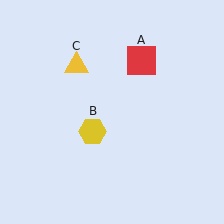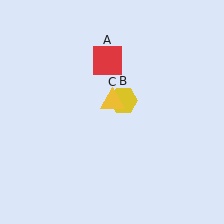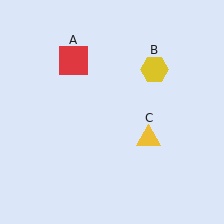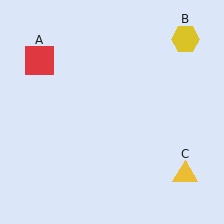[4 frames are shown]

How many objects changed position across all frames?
3 objects changed position: red square (object A), yellow hexagon (object B), yellow triangle (object C).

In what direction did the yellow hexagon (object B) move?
The yellow hexagon (object B) moved up and to the right.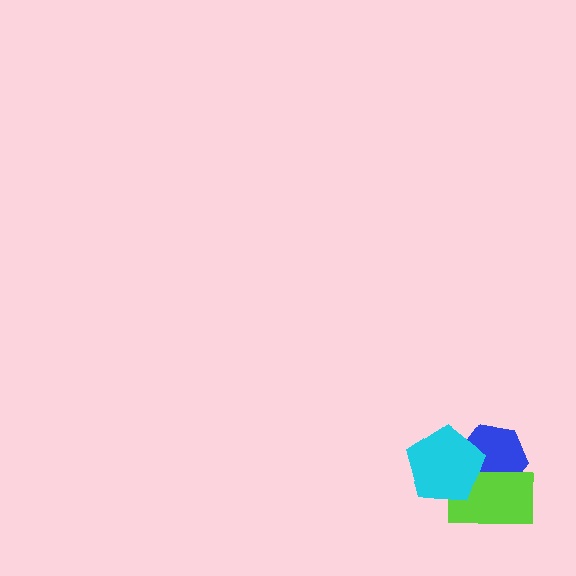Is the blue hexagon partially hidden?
Yes, it is partially covered by another shape.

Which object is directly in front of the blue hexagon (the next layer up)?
The lime rectangle is directly in front of the blue hexagon.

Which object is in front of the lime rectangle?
The cyan pentagon is in front of the lime rectangle.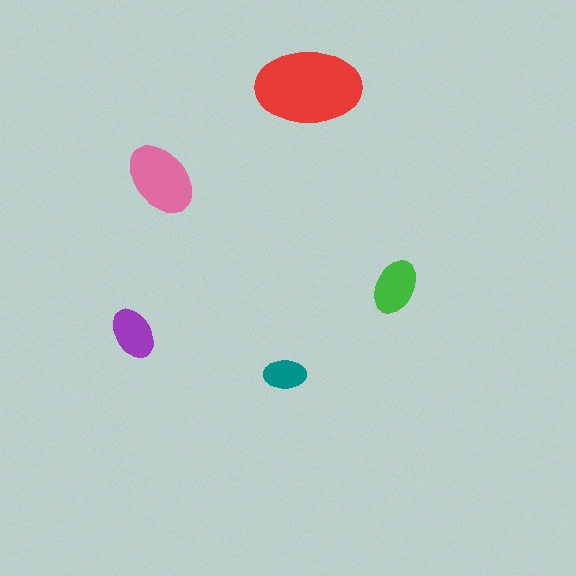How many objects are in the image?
There are 5 objects in the image.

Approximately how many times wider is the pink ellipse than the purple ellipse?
About 1.5 times wider.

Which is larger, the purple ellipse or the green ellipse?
The green one.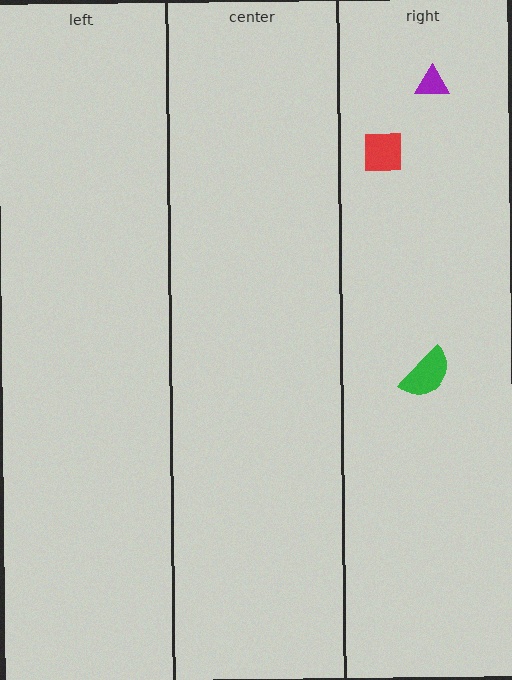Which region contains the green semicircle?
The right region.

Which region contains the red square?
The right region.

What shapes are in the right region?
The red square, the purple triangle, the green semicircle.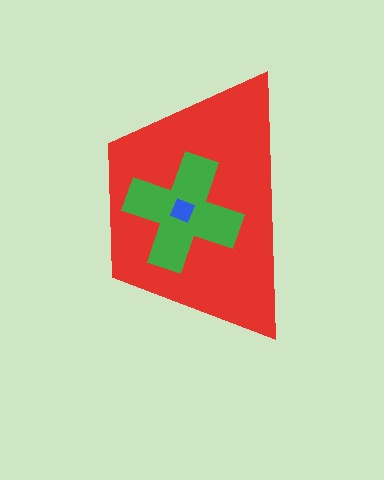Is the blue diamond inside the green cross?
Yes.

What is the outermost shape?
The red trapezoid.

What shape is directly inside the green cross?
The blue diamond.